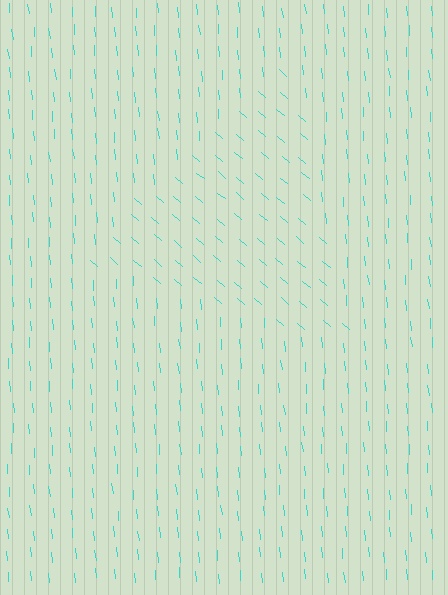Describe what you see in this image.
The image is filled with small cyan line segments. A triangle region in the image has lines oriented differently from the surrounding lines, creating a visible texture boundary.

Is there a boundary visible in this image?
Yes, there is a texture boundary formed by a change in line orientation.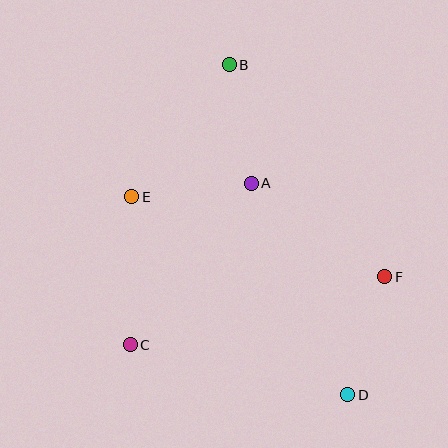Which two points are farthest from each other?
Points B and D are farthest from each other.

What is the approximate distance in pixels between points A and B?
The distance between A and B is approximately 121 pixels.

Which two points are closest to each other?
Points A and E are closest to each other.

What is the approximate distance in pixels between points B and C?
The distance between B and C is approximately 297 pixels.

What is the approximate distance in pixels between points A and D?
The distance between A and D is approximately 232 pixels.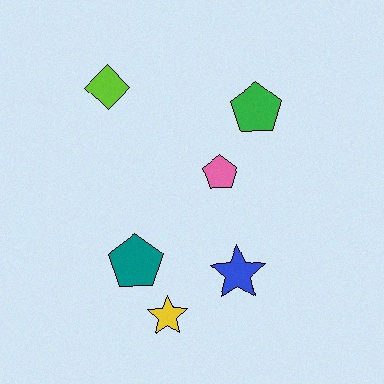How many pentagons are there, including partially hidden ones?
There are 3 pentagons.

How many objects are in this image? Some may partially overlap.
There are 6 objects.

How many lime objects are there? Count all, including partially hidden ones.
There is 1 lime object.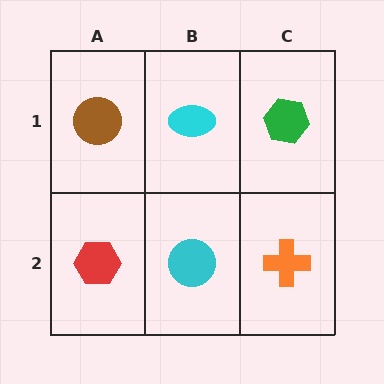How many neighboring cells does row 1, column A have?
2.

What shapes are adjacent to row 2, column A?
A brown circle (row 1, column A), a cyan circle (row 2, column B).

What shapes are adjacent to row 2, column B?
A cyan ellipse (row 1, column B), a red hexagon (row 2, column A), an orange cross (row 2, column C).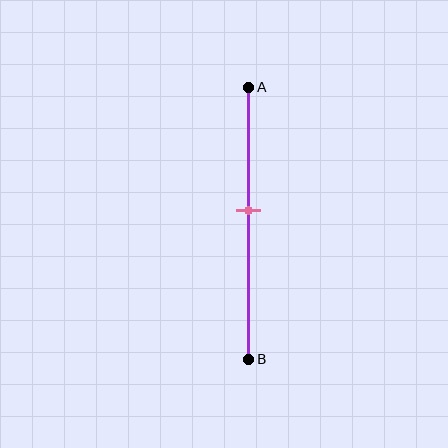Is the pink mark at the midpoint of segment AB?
No, the mark is at about 45% from A, not at the 50% midpoint.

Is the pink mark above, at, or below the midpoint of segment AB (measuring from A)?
The pink mark is above the midpoint of segment AB.